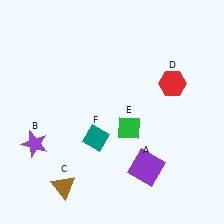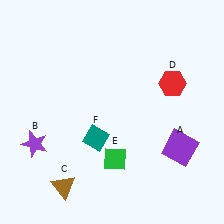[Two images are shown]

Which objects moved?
The objects that moved are: the purple square (A), the green diamond (E).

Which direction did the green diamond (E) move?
The green diamond (E) moved down.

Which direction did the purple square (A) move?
The purple square (A) moved right.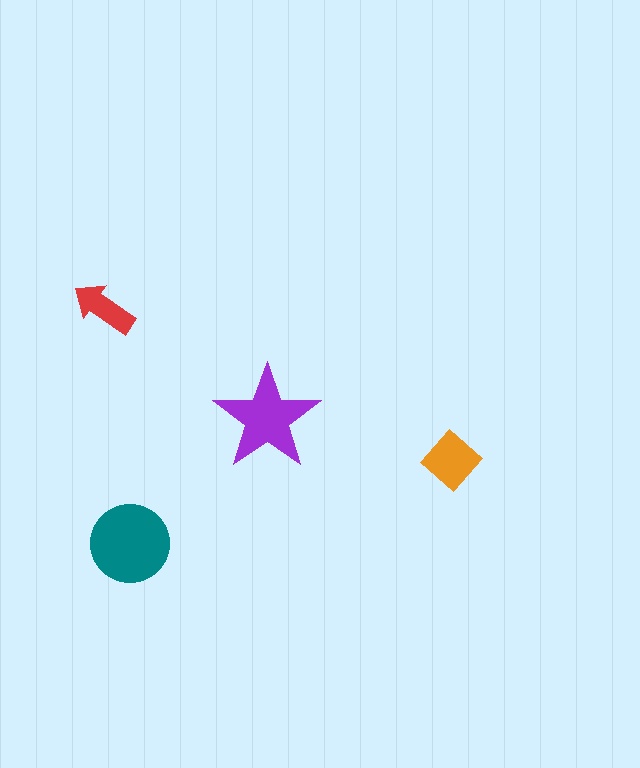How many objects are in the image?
There are 4 objects in the image.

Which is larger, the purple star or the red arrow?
The purple star.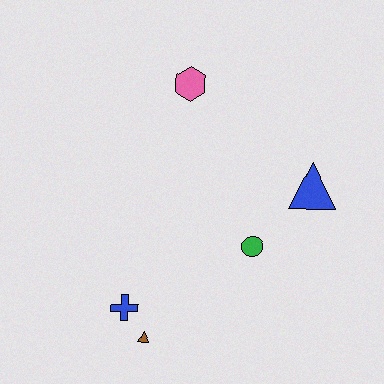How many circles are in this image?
There is 1 circle.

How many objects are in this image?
There are 5 objects.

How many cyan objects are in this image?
There are no cyan objects.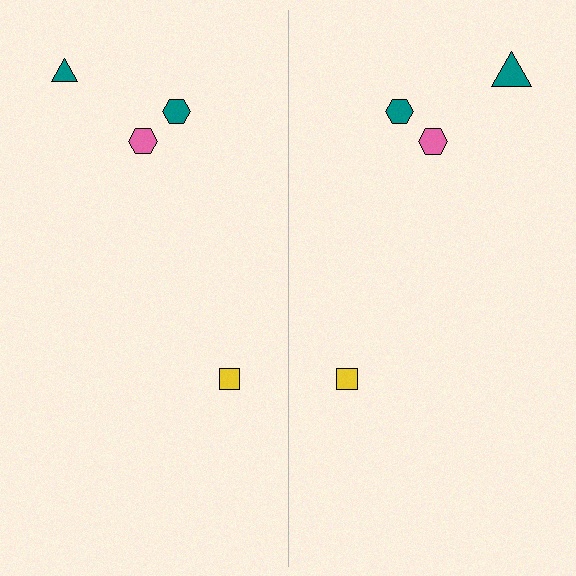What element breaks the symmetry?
The teal triangle on the right side has a different size than its mirror counterpart.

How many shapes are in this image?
There are 8 shapes in this image.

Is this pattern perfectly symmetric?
No, the pattern is not perfectly symmetric. The teal triangle on the right side has a different size than its mirror counterpart.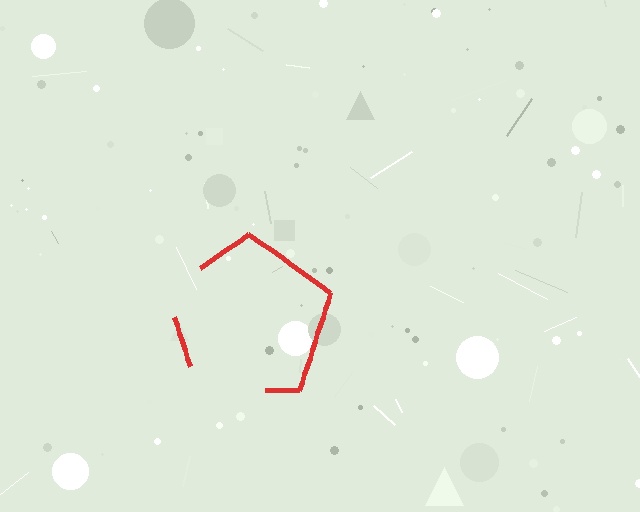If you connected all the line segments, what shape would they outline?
They would outline a pentagon.